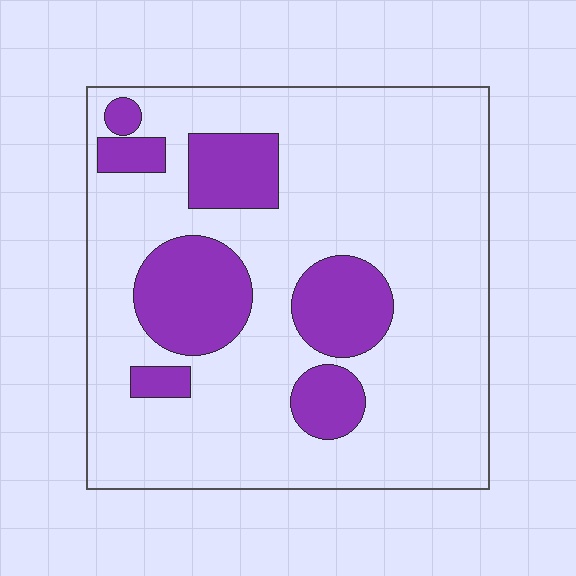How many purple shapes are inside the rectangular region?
7.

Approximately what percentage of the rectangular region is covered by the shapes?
Approximately 25%.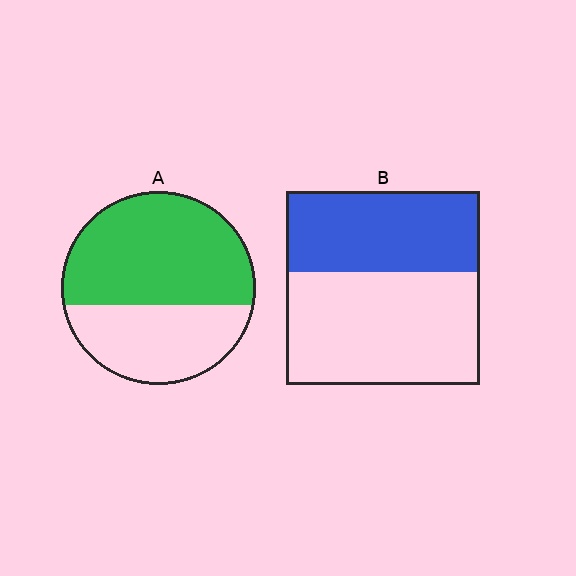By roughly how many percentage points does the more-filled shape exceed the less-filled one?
By roughly 20 percentage points (A over B).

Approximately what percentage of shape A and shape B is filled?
A is approximately 60% and B is approximately 40%.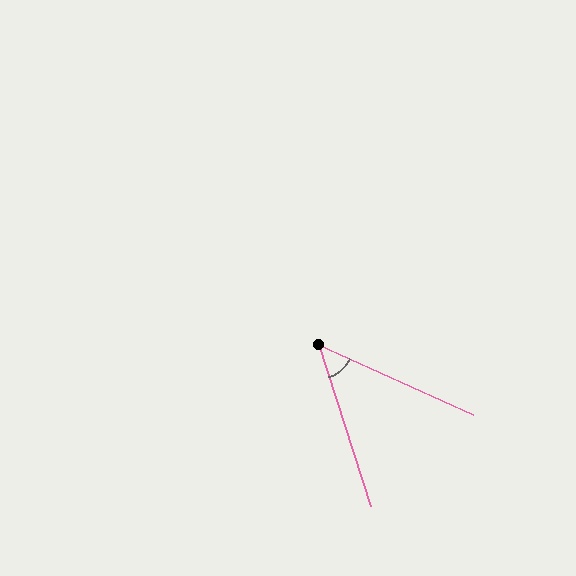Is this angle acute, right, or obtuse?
It is acute.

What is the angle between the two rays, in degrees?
Approximately 48 degrees.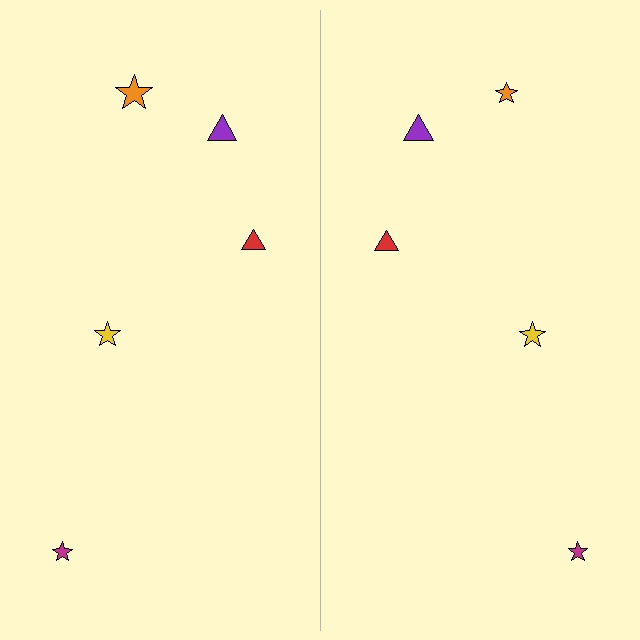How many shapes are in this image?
There are 10 shapes in this image.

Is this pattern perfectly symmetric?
No, the pattern is not perfectly symmetric. The orange star on the right side has a different size than its mirror counterpart.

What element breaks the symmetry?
The orange star on the right side has a different size than its mirror counterpart.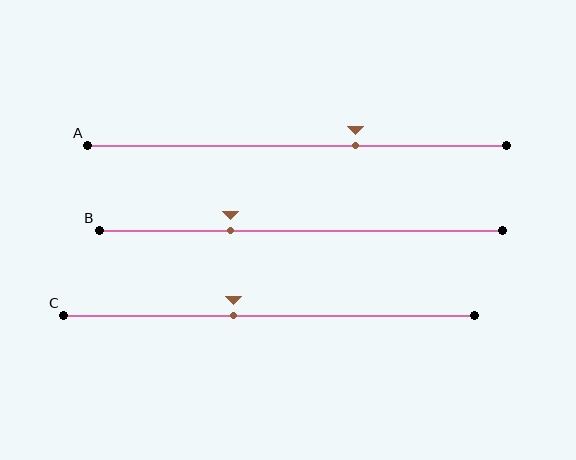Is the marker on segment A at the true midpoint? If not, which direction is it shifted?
No, the marker on segment A is shifted to the right by about 14% of the segment length.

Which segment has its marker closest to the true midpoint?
Segment C has its marker closest to the true midpoint.